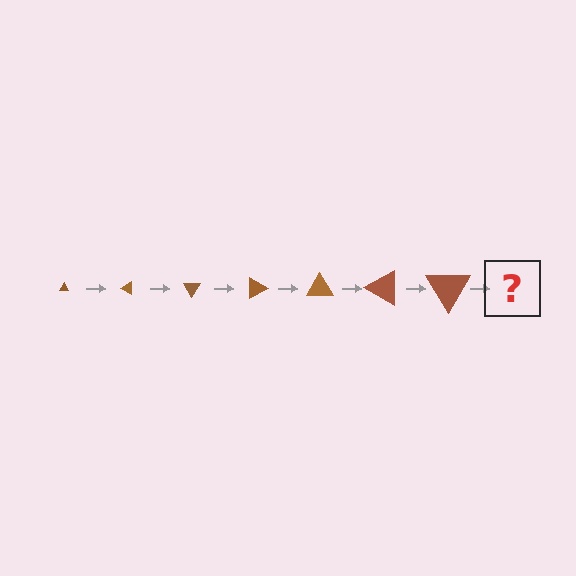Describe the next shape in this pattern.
It should be a triangle, larger than the previous one and rotated 210 degrees from the start.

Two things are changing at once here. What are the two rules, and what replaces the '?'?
The two rules are that the triangle grows larger each step and it rotates 30 degrees each step. The '?' should be a triangle, larger than the previous one and rotated 210 degrees from the start.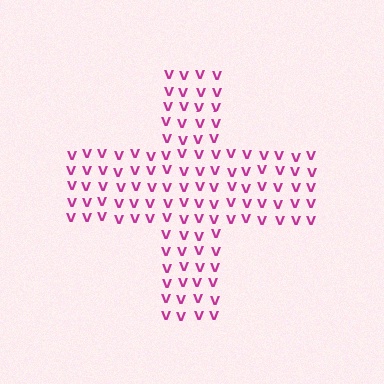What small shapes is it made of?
It is made of small letter V's.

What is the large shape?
The large shape is a cross.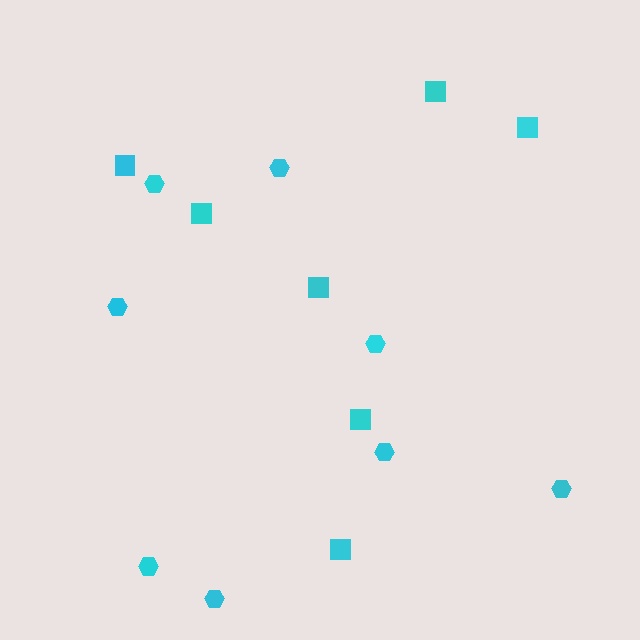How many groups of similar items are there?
There are 2 groups: one group of hexagons (8) and one group of squares (7).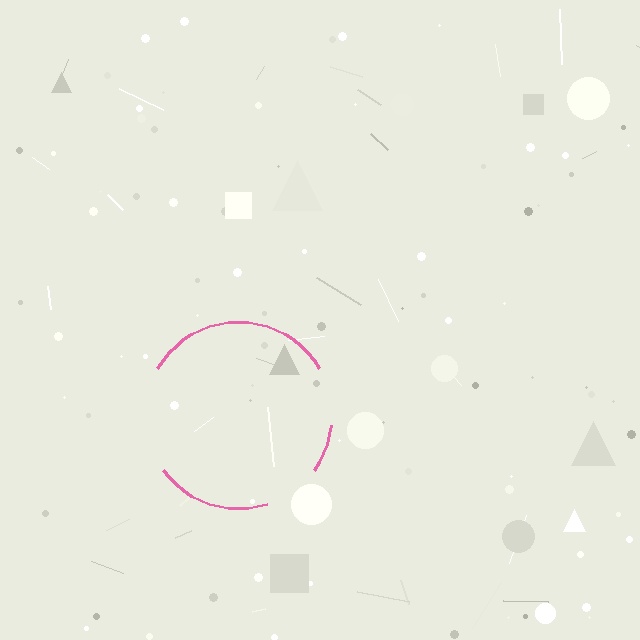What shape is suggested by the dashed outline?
The dashed outline suggests a circle.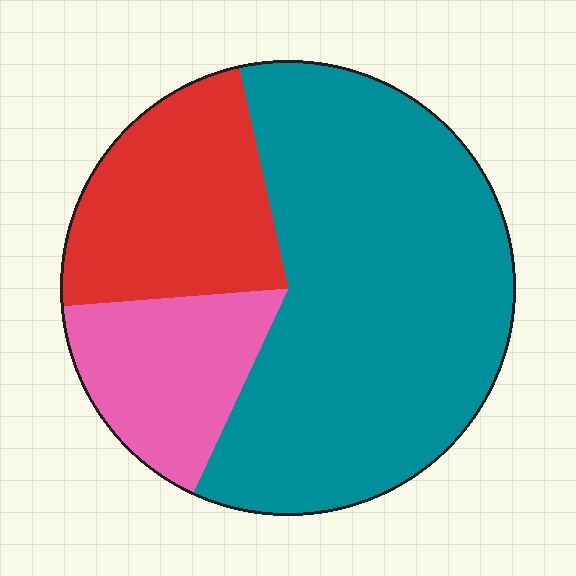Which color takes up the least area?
Pink, at roughly 15%.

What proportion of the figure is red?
Red covers about 25% of the figure.